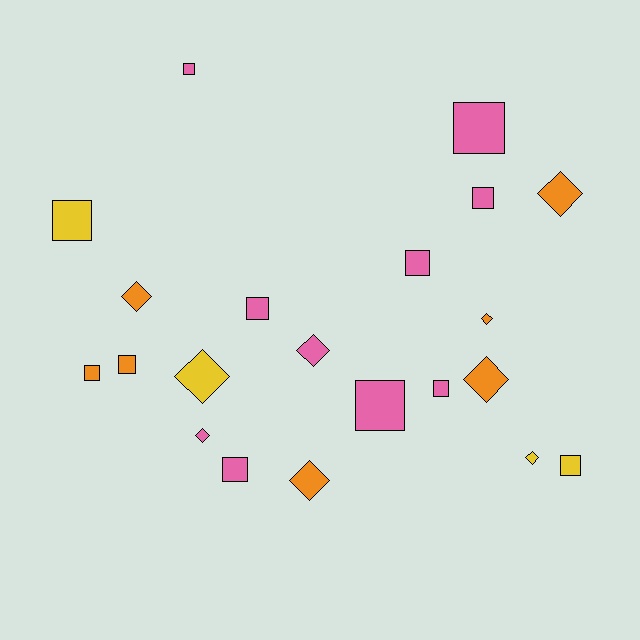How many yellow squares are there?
There are 2 yellow squares.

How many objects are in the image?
There are 21 objects.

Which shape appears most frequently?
Square, with 12 objects.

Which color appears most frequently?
Pink, with 10 objects.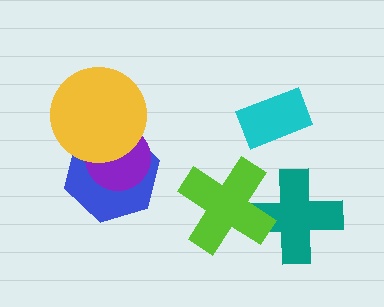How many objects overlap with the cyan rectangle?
0 objects overlap with the cyan rectangle.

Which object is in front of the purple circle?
The yellow circle is in front of the purple circle.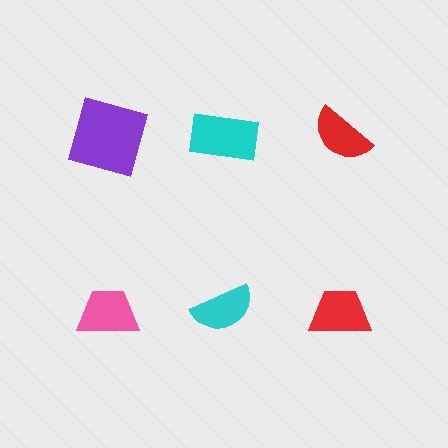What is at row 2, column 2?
A cyan semicircle.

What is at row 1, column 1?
A purple square.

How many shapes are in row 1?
3 shapes.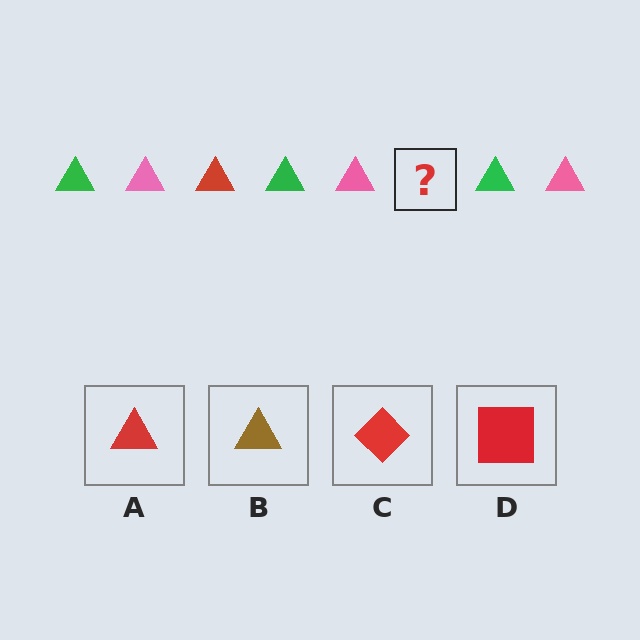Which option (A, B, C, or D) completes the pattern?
A.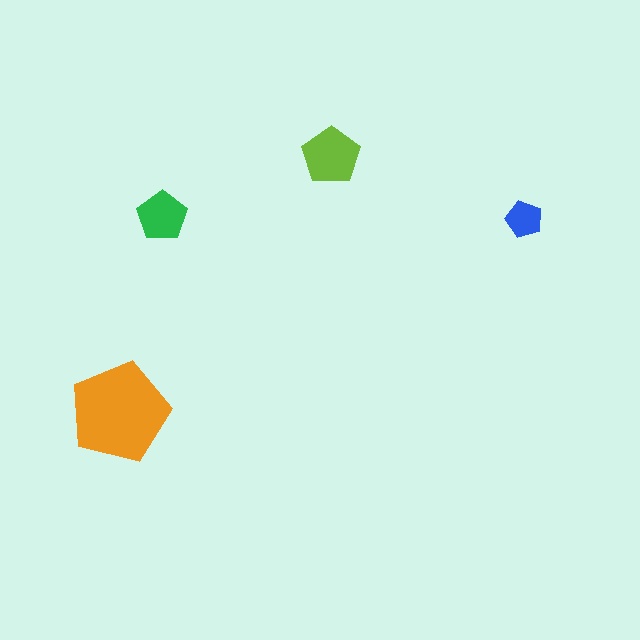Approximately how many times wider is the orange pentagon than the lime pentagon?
About 1.5 times wider.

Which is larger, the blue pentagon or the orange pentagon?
The orange one.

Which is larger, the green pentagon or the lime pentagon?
The lime one.